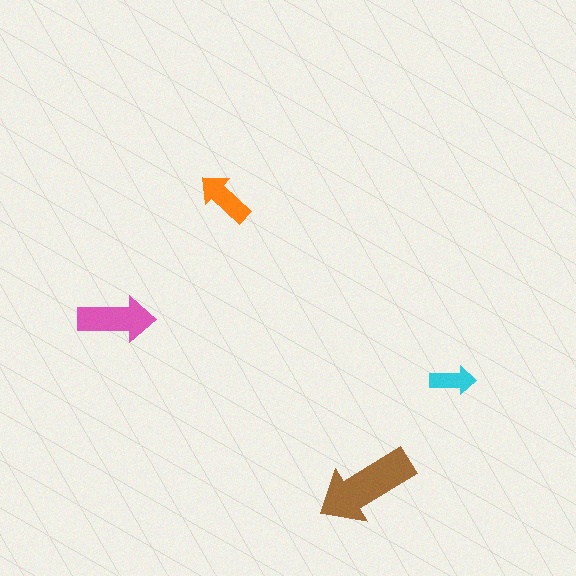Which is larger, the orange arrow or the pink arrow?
The pink one.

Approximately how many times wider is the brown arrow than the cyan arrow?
About 2 times wider.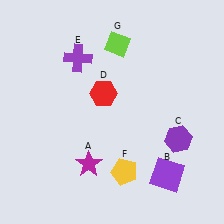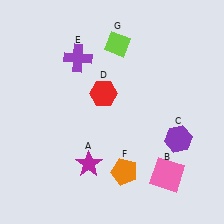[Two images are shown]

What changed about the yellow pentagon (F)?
In Image 1, F is yellow. In Image 2, it changed to orange.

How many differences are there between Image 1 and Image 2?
There are 2 differences between the two images.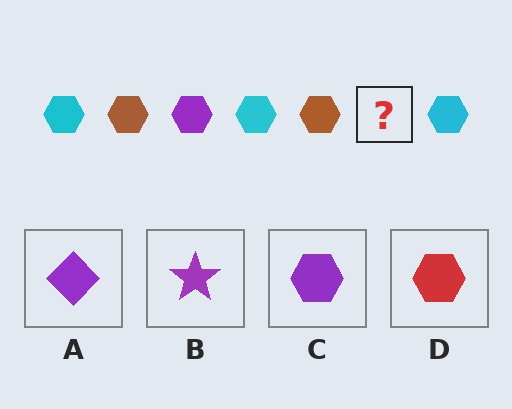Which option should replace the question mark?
Option C.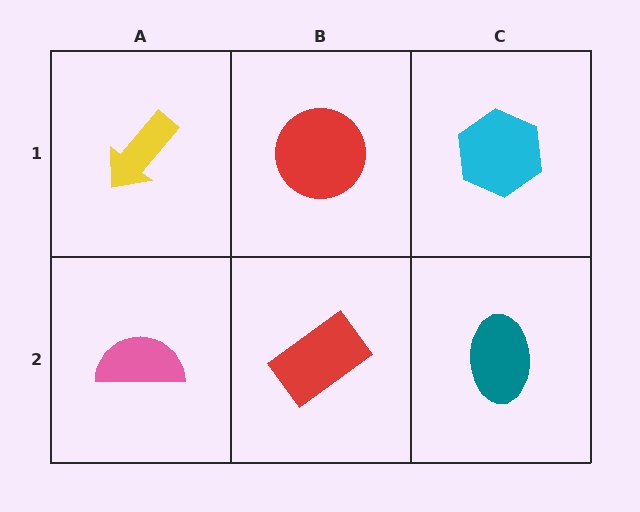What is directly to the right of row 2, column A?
A red rectangle.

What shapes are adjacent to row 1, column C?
A teal ellipse (row 2, column C), a red circle (row 1, column B).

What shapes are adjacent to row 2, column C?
A cyan hexagon (row 1, column C), a red rectangle (row 2, column B).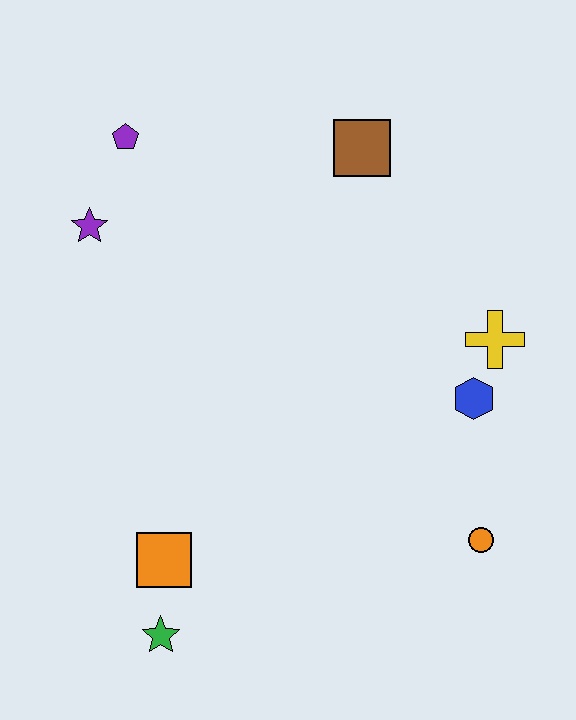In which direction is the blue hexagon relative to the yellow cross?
The blue hexagon is below the yellow cross.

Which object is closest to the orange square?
The green star is closest to the orange square.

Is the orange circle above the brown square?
No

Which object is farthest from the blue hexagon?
The purple pentagon is farthest from the blue hexagon.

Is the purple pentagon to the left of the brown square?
Yes